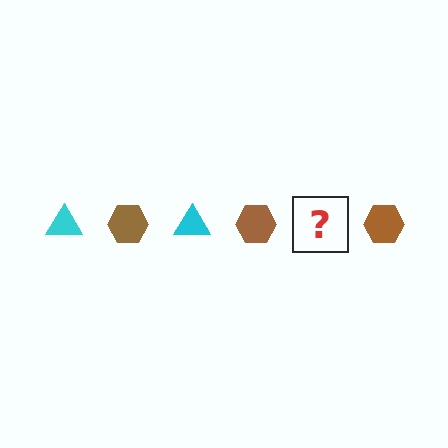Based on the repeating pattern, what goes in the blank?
The blank should be a cyan triangle.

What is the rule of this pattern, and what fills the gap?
The rule is that the pattern alternates between cyan triangle and brown hexagon. The gap should be filled with a cyan triangle.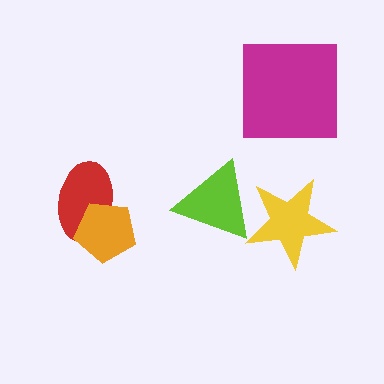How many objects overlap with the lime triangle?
1 object overlaps with the lime triangle.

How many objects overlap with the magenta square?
0 objects overlap with the magenta square.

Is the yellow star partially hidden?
Yes, it is partially covered by another shape.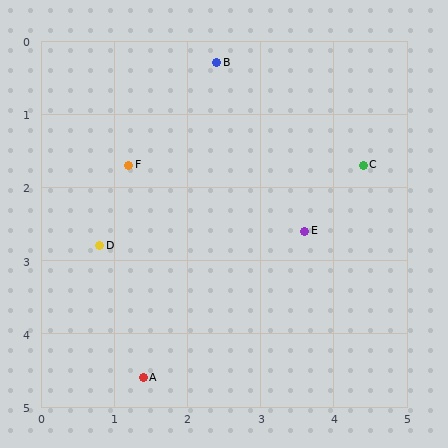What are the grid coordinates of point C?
Point C is at approximately (4.4, 1.7).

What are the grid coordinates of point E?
Point E is at approximately (3.6, 2.6).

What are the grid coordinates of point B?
Point B is at approximately (2.4, 0.3).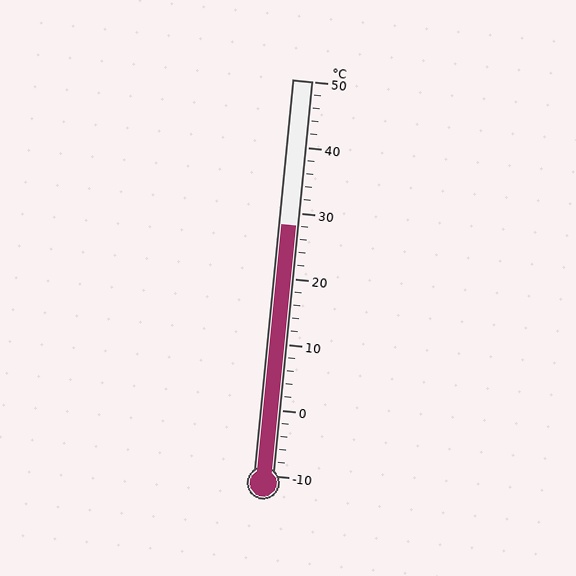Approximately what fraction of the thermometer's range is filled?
The thermometer is filled to approximately 65% of its range.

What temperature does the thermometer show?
The thermometer shows approximately 28°C.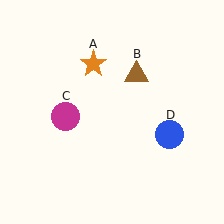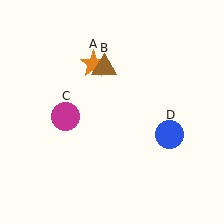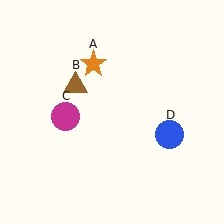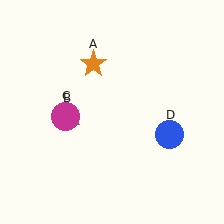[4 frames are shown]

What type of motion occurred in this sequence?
The brown triangle (object B) rotated counterclockwise around the center of the scene.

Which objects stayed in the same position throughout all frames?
Orange star (object A) and magenta circle (object C) and blue circle (object D) remained stationary.